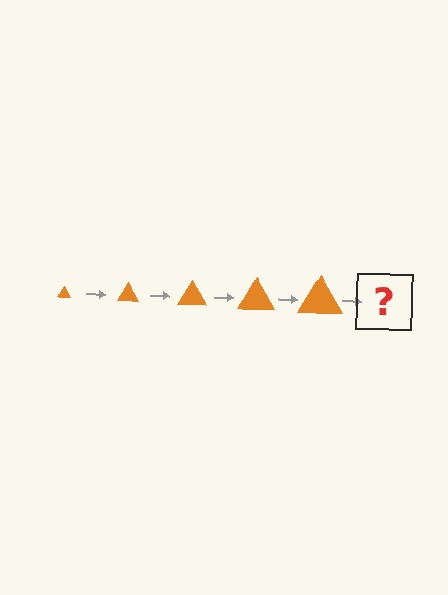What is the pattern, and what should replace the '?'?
The pattern is that the triangle gets progressively larger each step. The '?' should be an orange triangle, larger than the previous one.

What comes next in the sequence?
The next element should be an orange triangle, larger than the previous one.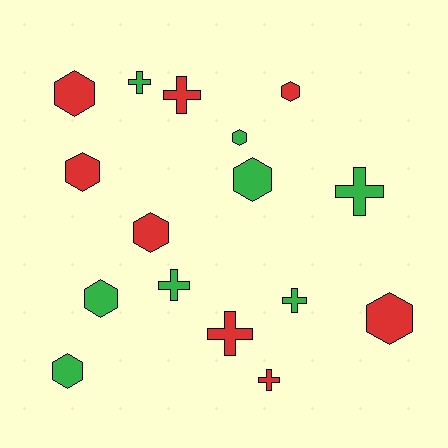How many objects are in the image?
There are 16 objects.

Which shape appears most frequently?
Hexagon, with 9 objects.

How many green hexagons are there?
There are 4 green hexagons.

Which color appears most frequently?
Green, with 8 objects.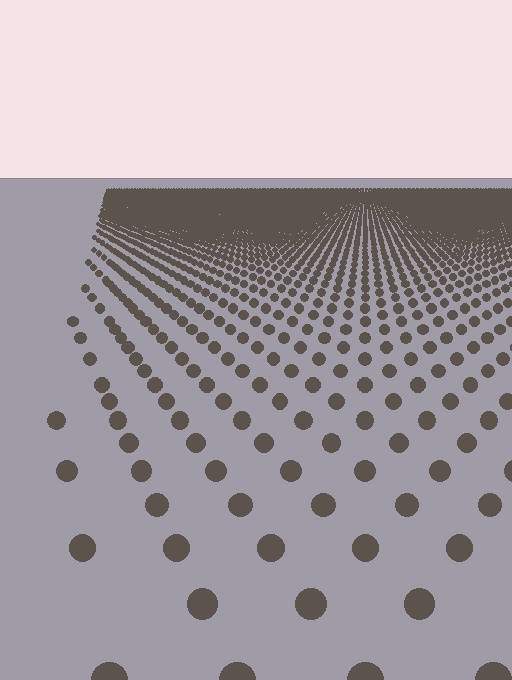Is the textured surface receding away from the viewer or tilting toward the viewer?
The surface is receding away from the viewer. Texture elements get smaller and denser toward the top.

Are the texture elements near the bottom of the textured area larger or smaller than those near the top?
Larger. Near the bottom, elements are closer to the viewer and appear at a bigger on-screen size.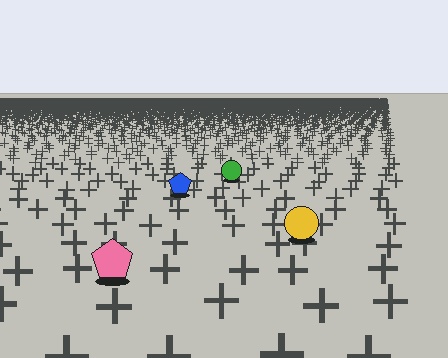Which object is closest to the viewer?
The pink pentagon is closest. The texture marks near it are larger and more spread out.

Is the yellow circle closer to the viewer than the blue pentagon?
Yes. The yellow circle is closer — you can tell from the texture gradient: the ground texture is coarser near it.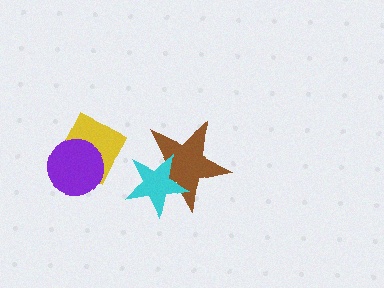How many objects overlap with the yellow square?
1 object overlaps with the yellow square.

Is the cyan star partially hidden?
No, no other shape covers it.